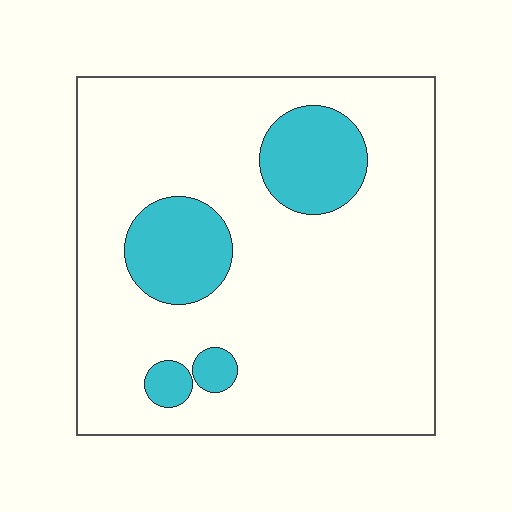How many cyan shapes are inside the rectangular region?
4.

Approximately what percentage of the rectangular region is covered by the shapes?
Approximately 15%.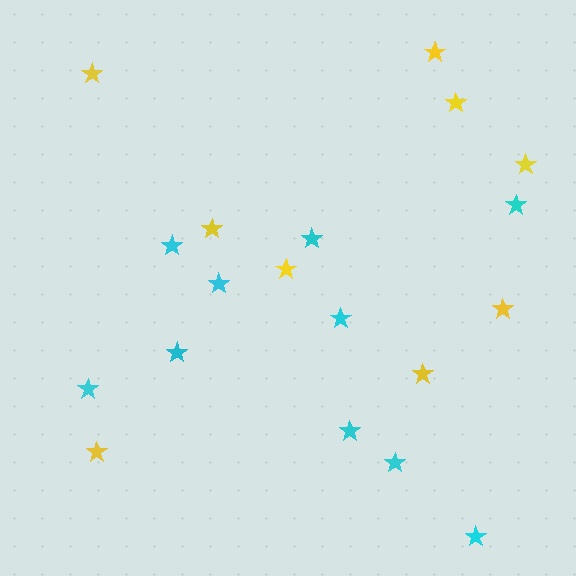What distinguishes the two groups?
There are 2 groups: one group of cyan stars (10) and one group of yellow stars (9).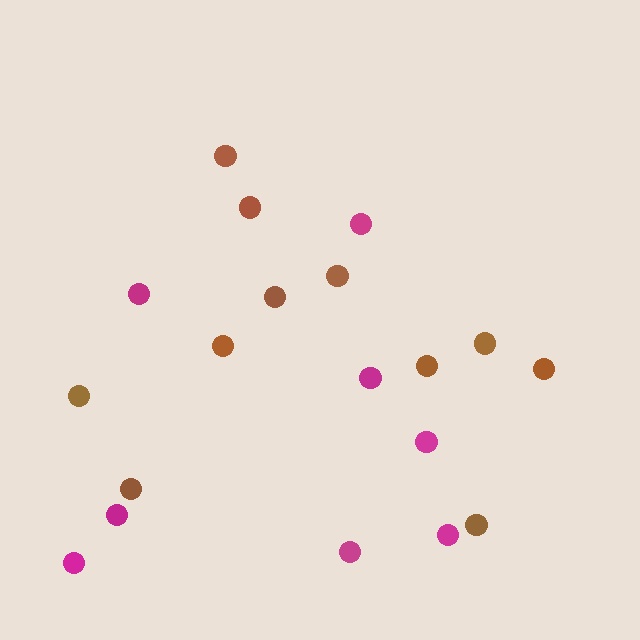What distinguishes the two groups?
There are 2 groups: one group of magenta circles (8) and one group of brown circles (11).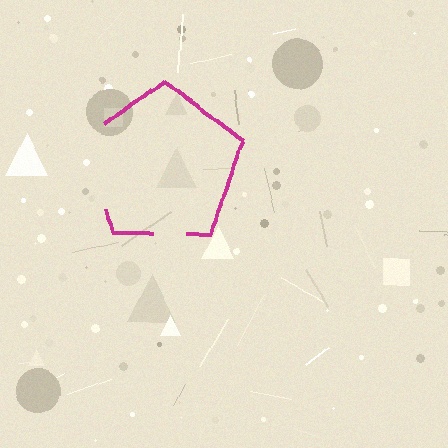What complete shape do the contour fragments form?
The contour fragments form a pentagon.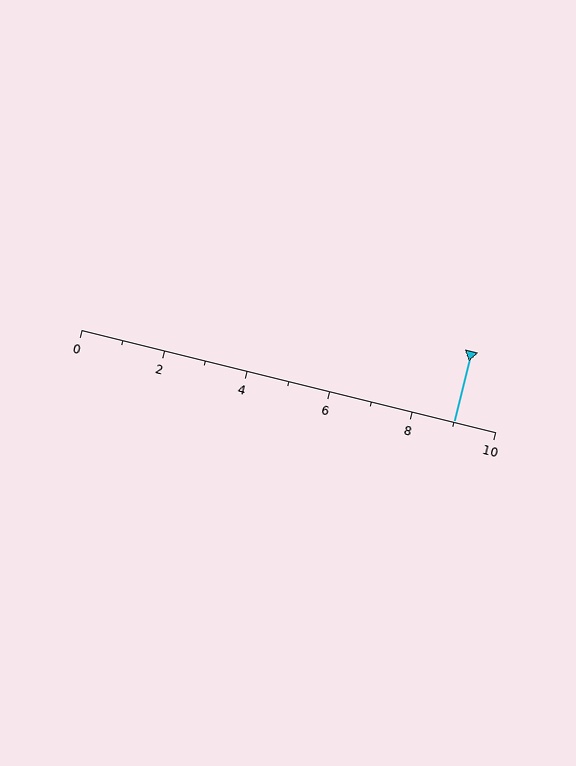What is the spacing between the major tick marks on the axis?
The major ticks are spaced 2 apart.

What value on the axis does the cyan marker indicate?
The marker indicates approximately 9.